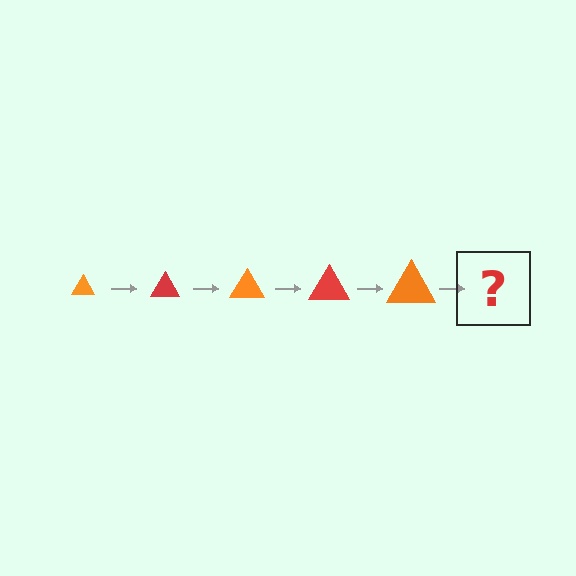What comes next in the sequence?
The next element should be a red triangle, larger than the previous one.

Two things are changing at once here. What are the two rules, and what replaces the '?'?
The two rules are that the triangle grows larger each step and the color cycles through orange and red. The '?' should be a red triangle, larger than the previous one.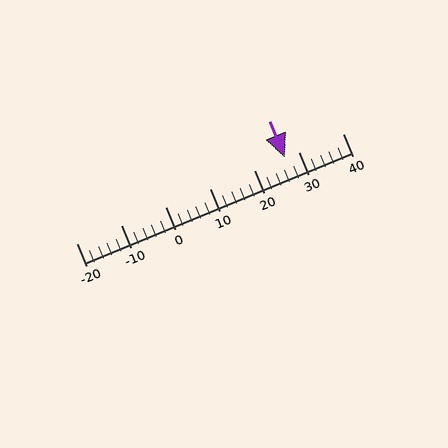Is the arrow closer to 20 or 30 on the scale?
The arrow is closer to 30.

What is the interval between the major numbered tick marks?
The major tick marks are spaced 10 units apart.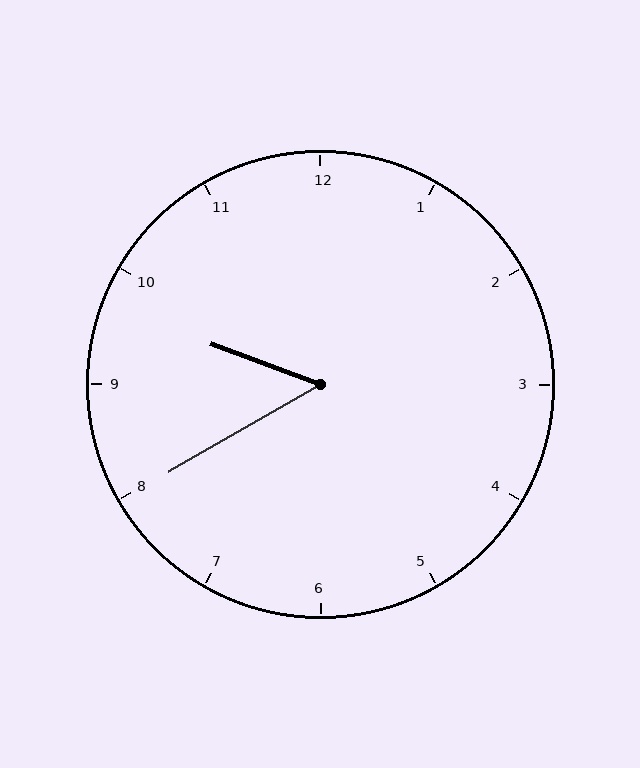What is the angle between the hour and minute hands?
Approximately 50 degrees.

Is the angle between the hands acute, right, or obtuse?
It is acute.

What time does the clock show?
9:40.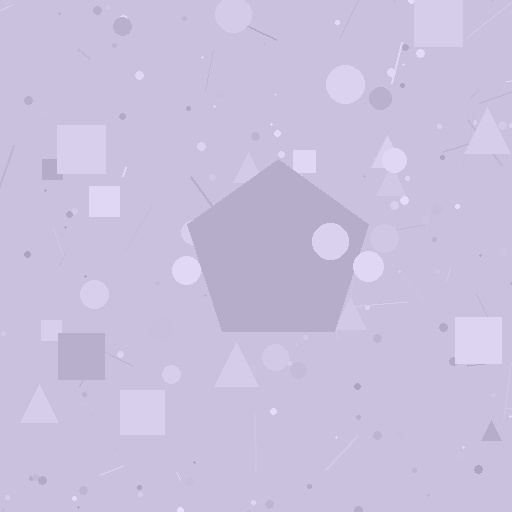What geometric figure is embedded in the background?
A pentagon is embedded in the background.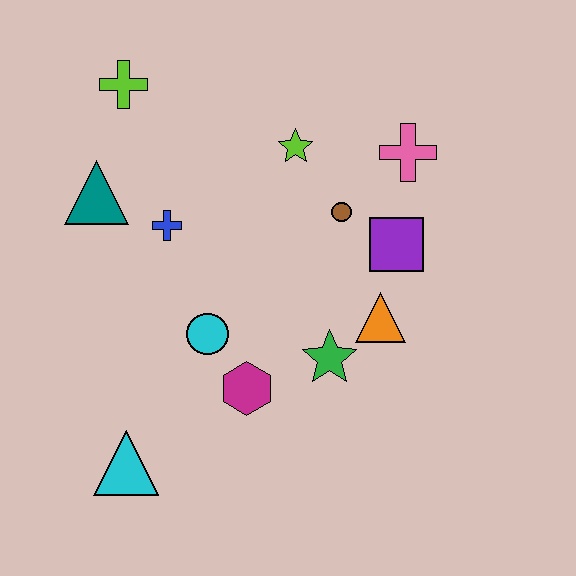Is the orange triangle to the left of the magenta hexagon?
No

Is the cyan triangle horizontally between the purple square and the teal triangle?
Yes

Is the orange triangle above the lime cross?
No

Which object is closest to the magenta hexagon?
The cyan circle is closest to the magenta hexagon.